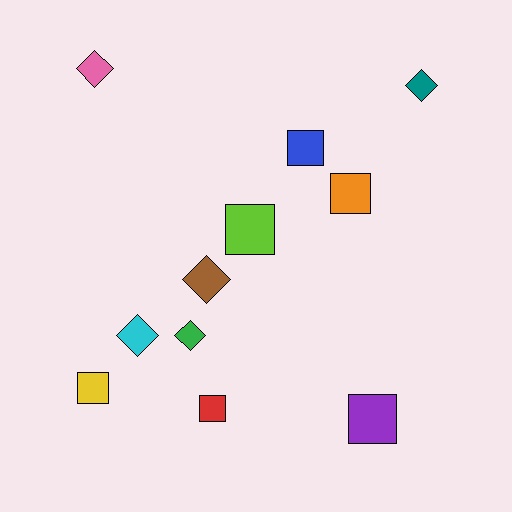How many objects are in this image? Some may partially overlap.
There are 11 objects.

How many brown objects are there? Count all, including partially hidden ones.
There is 1 brown object.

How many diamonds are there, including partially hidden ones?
There are 5 diamonds.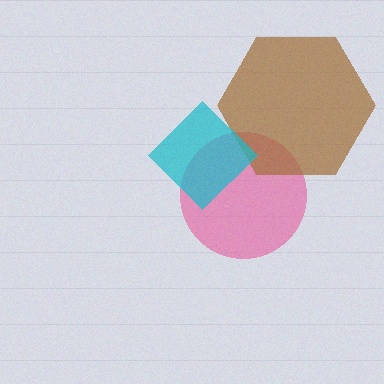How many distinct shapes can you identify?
There are 3 distinct shapes: a pink circle, a brown hexagon, a cyan diamond.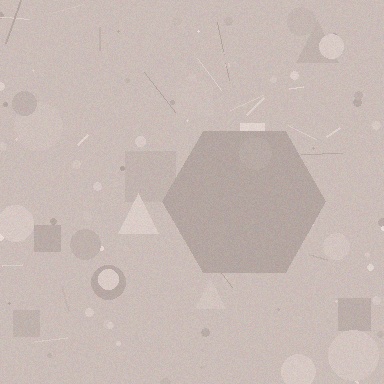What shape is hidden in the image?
A hexagon is hidden in the image.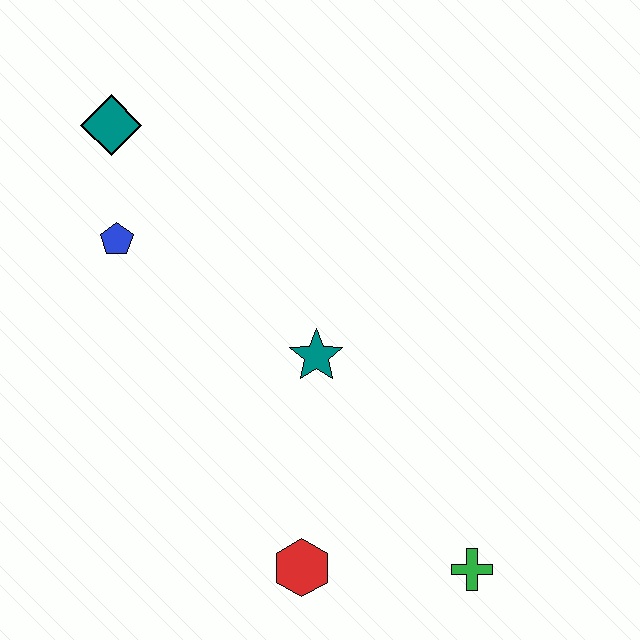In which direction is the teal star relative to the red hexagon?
The teal star is above the red hexagon.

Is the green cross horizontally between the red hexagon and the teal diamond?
No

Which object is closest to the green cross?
The red hexagon is closest to the green cross.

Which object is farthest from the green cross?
The teal diamond is farthest from the green cross.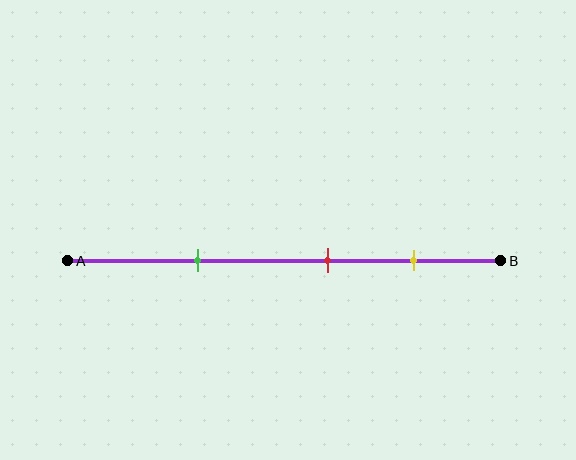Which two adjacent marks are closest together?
The red and yellow marks are the closest adjacent pair.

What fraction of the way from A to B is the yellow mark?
The yellow mark is approximately 80% (0.8) of the way from A to B.